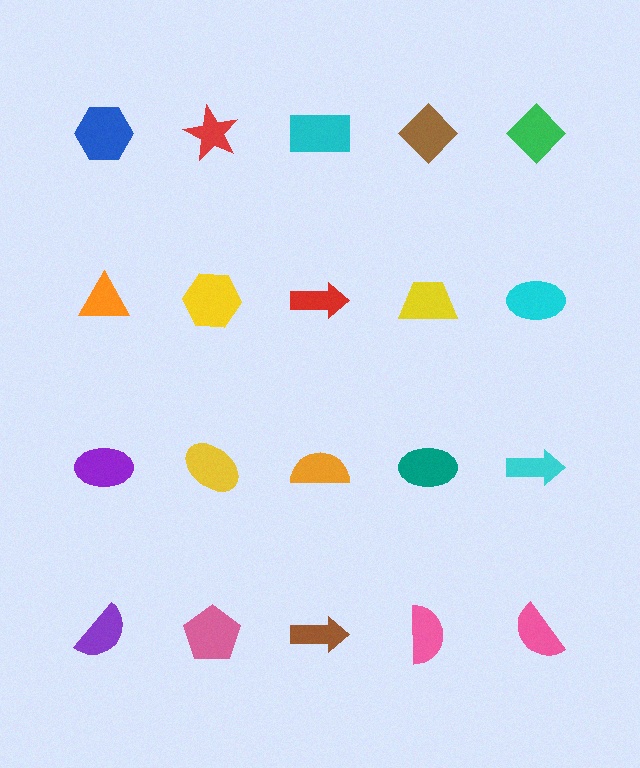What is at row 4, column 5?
A pink semicircle.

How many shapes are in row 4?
5 shapes.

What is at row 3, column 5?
A cyan arrow.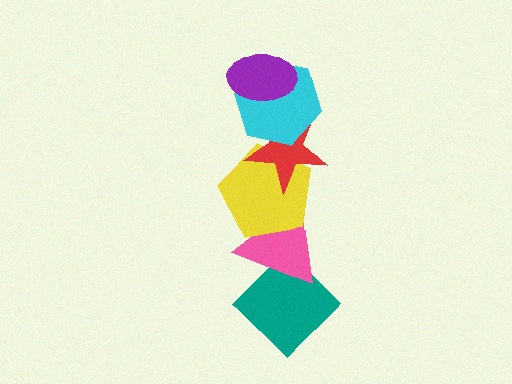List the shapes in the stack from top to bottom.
From top to bottom: the purple ellipse, the cyan hexagon, the red star, the yellow pentagon, the pink triangle, the teal diamond.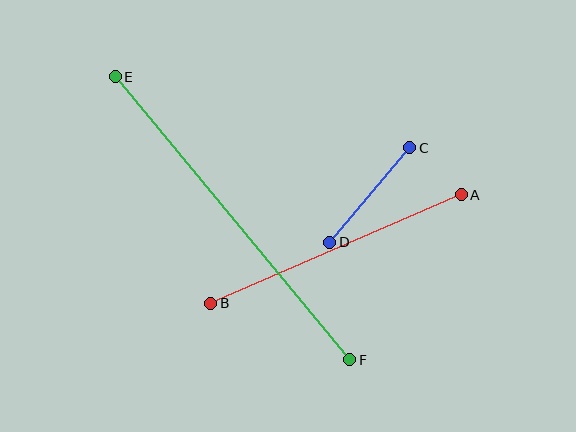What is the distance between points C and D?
The distance is approximately 124 pixels.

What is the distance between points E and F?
The distance is approximately 368 pixels.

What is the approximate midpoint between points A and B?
The midpoint is at approximately (336, 249) pixels.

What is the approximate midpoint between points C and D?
The midpoint is at approximately (370, 195) pixels.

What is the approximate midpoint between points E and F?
The midpoint is at approximately (233, 218) pixels.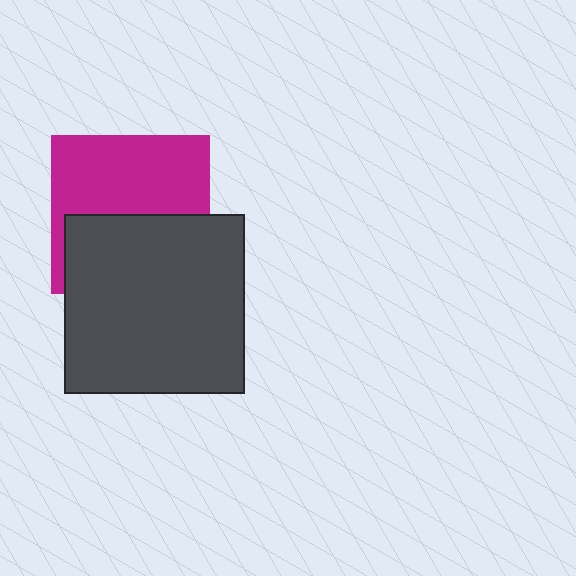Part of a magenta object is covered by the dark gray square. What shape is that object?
It is a square.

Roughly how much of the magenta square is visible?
About half of it is visible (roughly 53%).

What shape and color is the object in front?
The object in front is a dark gray square.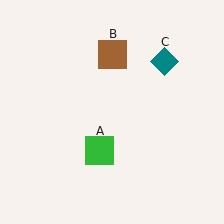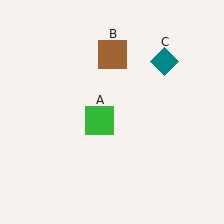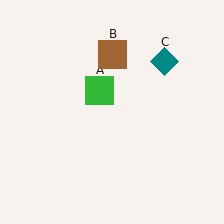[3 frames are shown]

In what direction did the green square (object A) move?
The green square (object A) moved up.